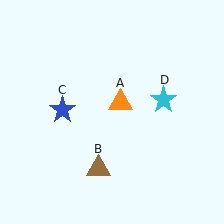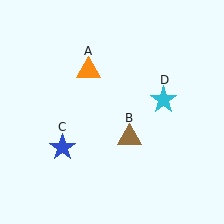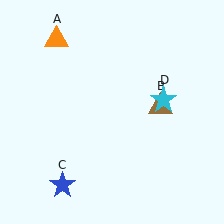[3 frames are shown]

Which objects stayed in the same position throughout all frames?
Cyan star (object D) remained stationary.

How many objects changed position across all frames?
3 objects changed position: orange triangle (object A), brown triangle (object B), blue star (object C).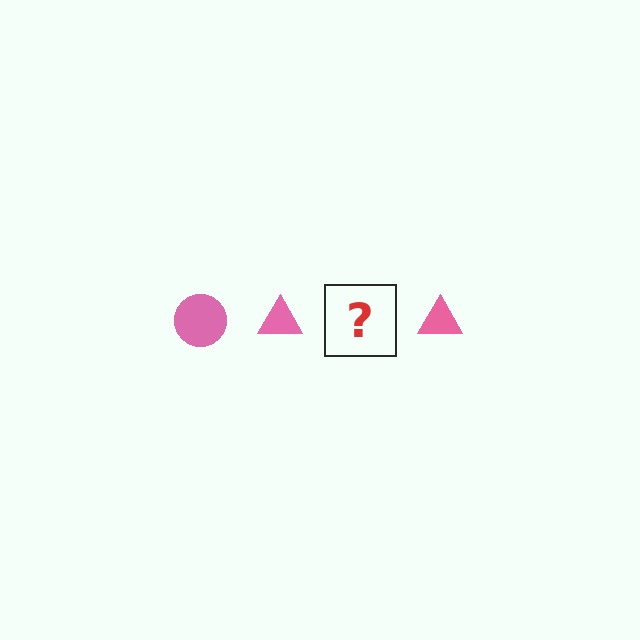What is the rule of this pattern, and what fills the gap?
The rule is that the pattern cycles through circle, triangle shapes in pink. The gap should be filled with a pink circle.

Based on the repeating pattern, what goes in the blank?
The blank should be a pink circle.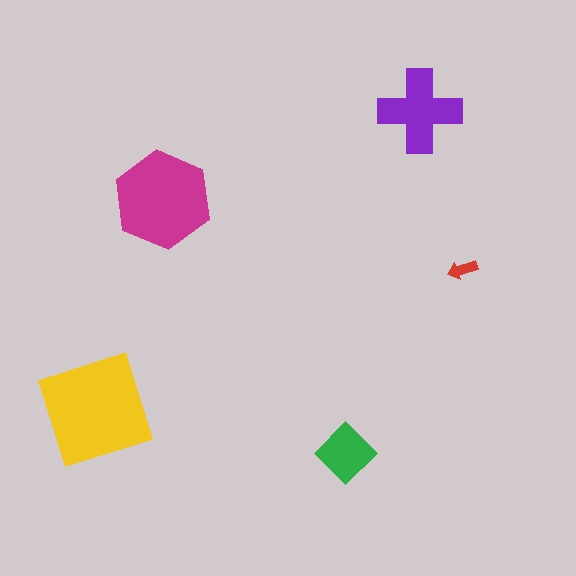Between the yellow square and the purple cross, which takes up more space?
The yellow square.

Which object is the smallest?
The red arrow.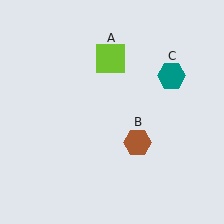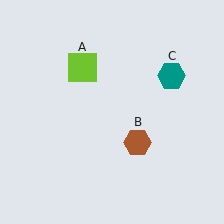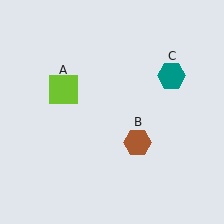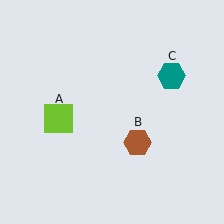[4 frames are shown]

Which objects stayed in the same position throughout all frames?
Brown hexagon (object B) and teal hexagon (object C) remained stationary.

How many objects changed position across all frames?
1 object changed position: lime square (object A).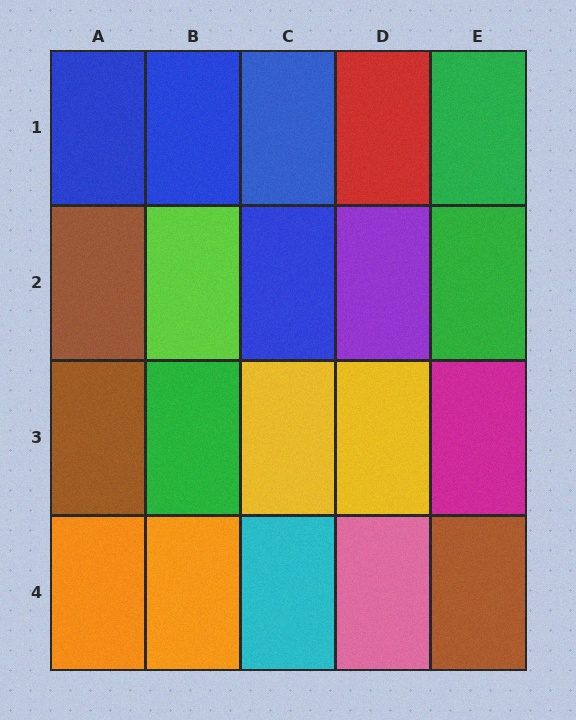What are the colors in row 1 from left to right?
Blue, blue, blue, red, green.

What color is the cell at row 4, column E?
Brown.